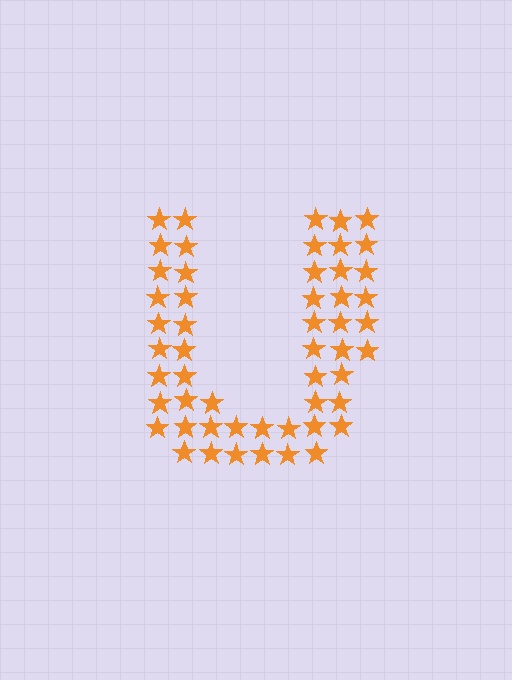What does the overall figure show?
The overall figure shows the letter U.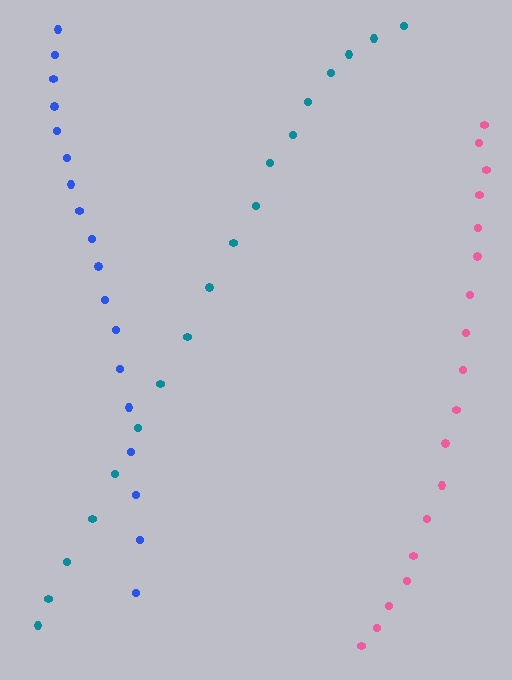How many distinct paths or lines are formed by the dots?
There are 3 distinct paths.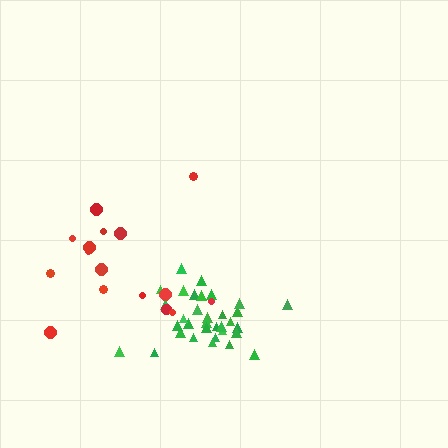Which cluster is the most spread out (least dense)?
Red.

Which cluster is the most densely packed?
Green.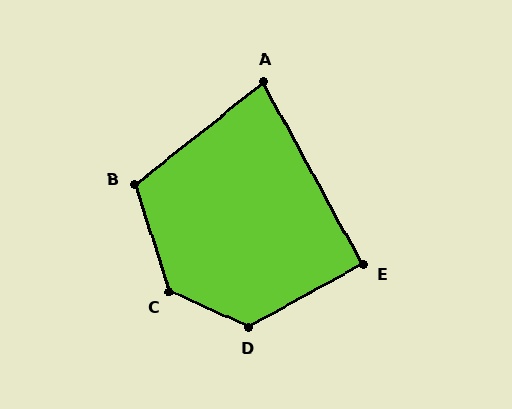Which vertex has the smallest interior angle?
A, at approximately 80 degrees.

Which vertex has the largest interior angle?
C, at approximately 132 degrees.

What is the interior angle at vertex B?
Approximately 111 degrees (obtuse).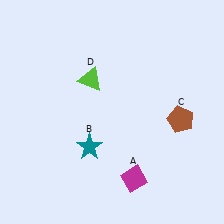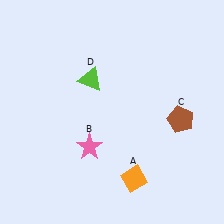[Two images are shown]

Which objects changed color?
A changed from magenta to orange. B changed from teal to pink.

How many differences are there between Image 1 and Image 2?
There are 2 differences between the two images.